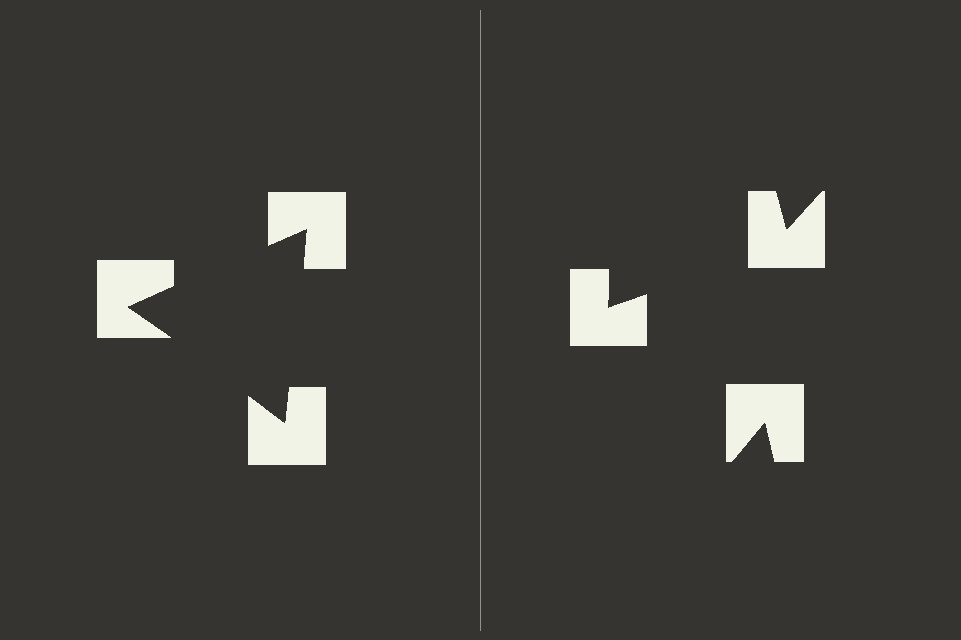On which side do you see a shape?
An illusory triangle appears on the left side. On the right side the wedge cuts are rotated, so no coherent shape forms.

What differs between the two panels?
The notched squares are positioned identically on both sides; only the wedge orientations differ. On the left they align to a triangle; on the right they are misaligned.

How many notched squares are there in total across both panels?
6 — 3 on each side.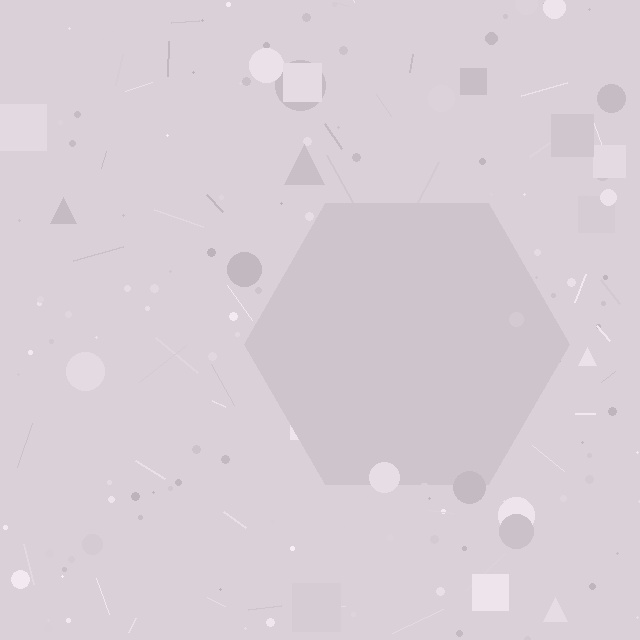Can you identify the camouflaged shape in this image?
The camouflaged shape is a hexagon.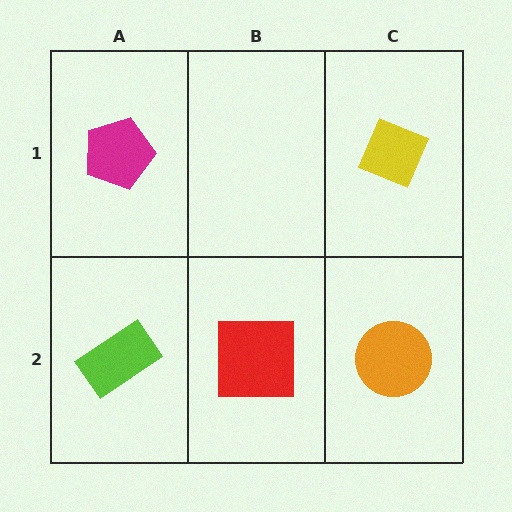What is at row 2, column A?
A lime rectangle.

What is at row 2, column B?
A red square.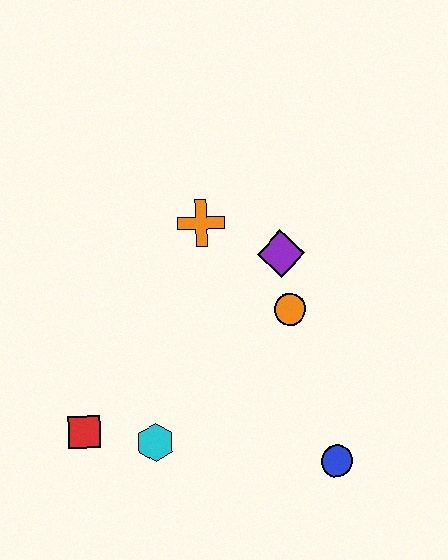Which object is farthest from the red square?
The purple diamond is farthest from the red square.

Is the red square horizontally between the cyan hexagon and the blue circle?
No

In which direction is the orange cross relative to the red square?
The orange cross is above the red square.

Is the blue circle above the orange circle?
No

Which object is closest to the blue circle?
The orange circle is closest to the blue circle.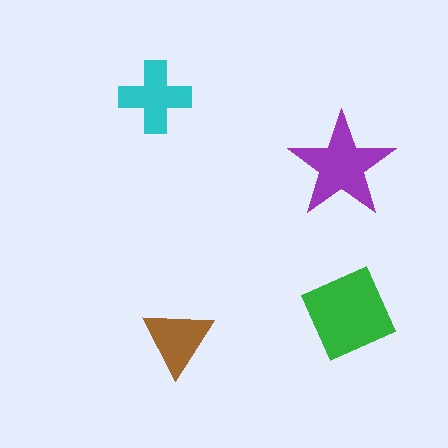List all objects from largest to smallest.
The green diamond, the purple star, the cyan cross, the brown triangle.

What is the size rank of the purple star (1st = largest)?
2nd.